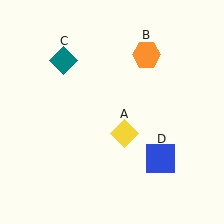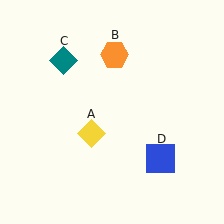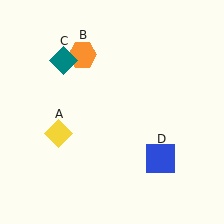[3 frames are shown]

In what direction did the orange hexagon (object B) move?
The orange hexagon (object B) moved left.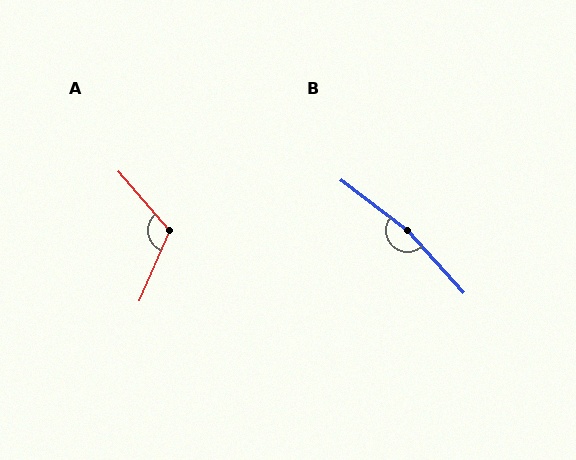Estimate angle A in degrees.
Approximately 116 degrees.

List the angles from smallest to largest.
A (116°), B (170°).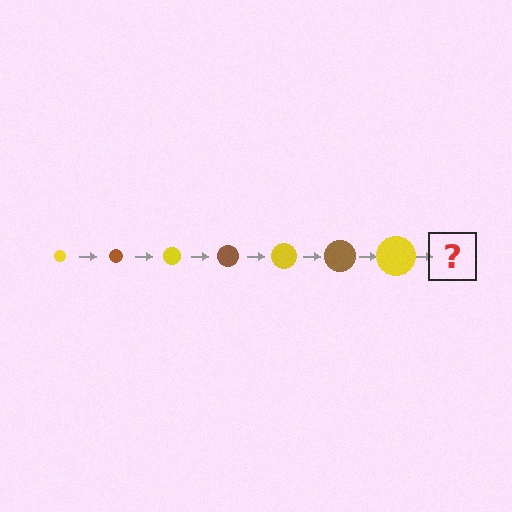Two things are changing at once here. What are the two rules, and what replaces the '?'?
The two rules are that the circle grows larger each step and the color cycles through yellow and brown. The '?' should be a brown circle, larger than the previous one.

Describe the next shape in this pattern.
It should be a brown circle, larger than the previous one.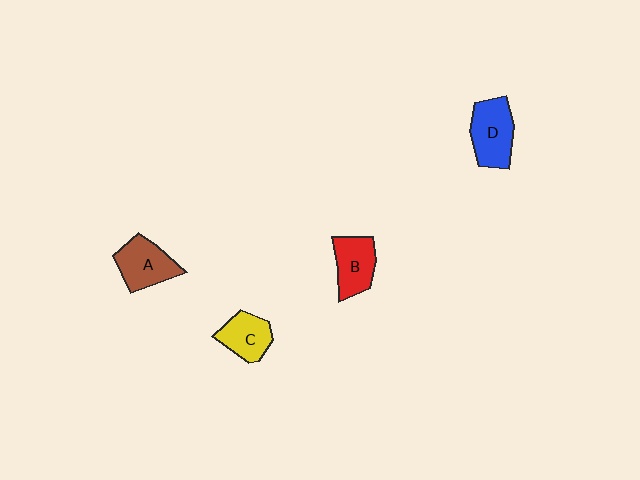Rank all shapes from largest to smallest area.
From largest to smallest: D (blue), A (brown), B (red), C (yellow).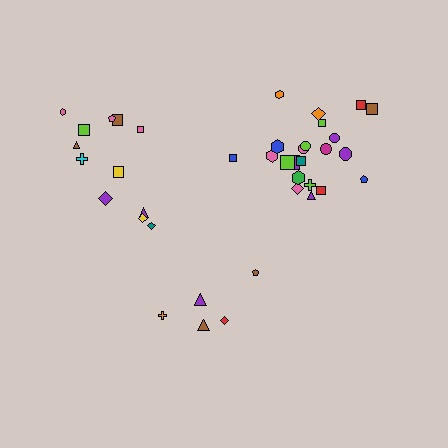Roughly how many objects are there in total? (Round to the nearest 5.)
Roughly 40 objects in total.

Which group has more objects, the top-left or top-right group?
The top-right group.